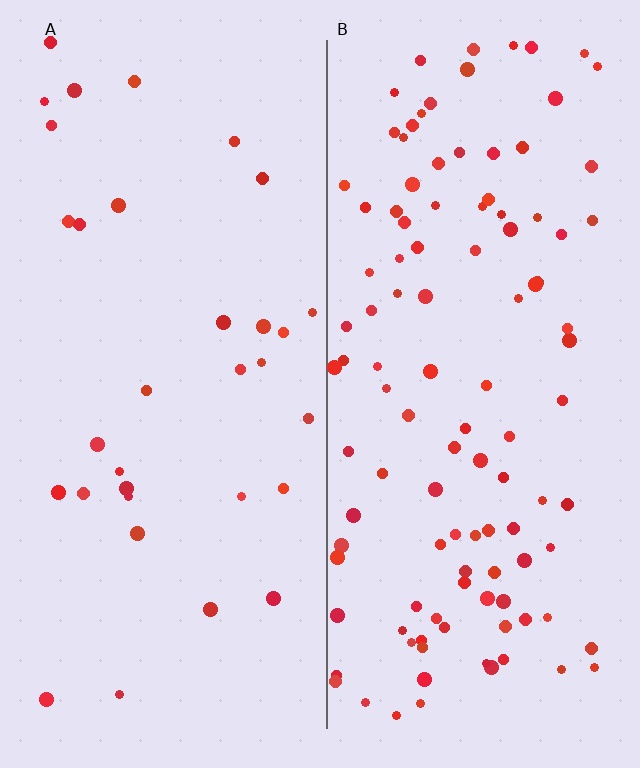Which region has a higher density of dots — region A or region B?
B (the right).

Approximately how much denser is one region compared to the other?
Approximately 3.4× — region B over region A.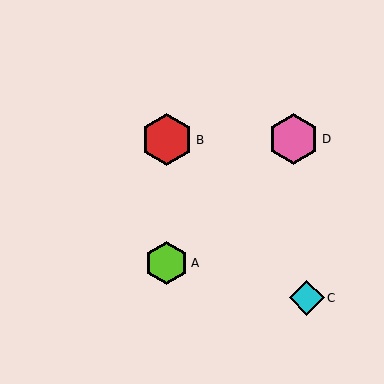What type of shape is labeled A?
Shape A is a lime hexagon.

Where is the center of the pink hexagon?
The center of the pink hexagon is at (294, 139).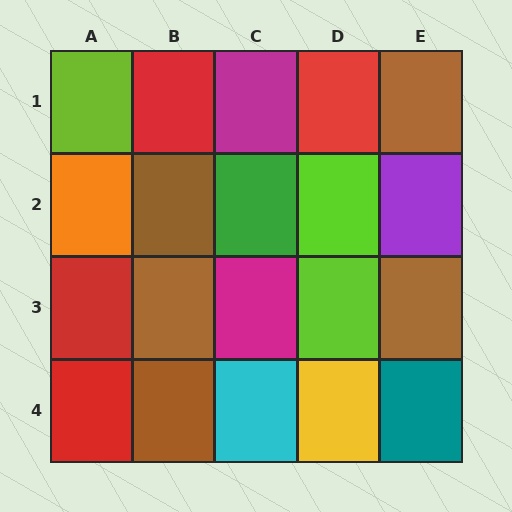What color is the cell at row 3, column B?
Brown.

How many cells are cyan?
1 cell is cyan.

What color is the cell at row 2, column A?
Orange.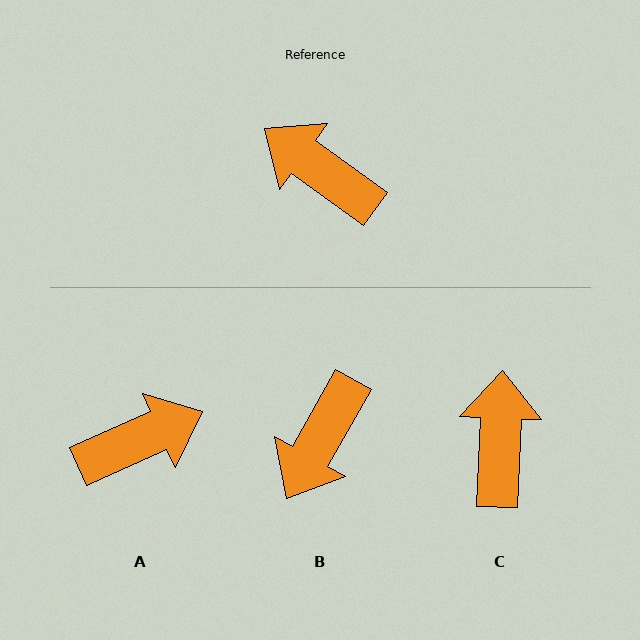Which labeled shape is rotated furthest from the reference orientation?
A, about 120 degrees away.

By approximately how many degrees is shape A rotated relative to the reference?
Approximately 120 degrees clockwise.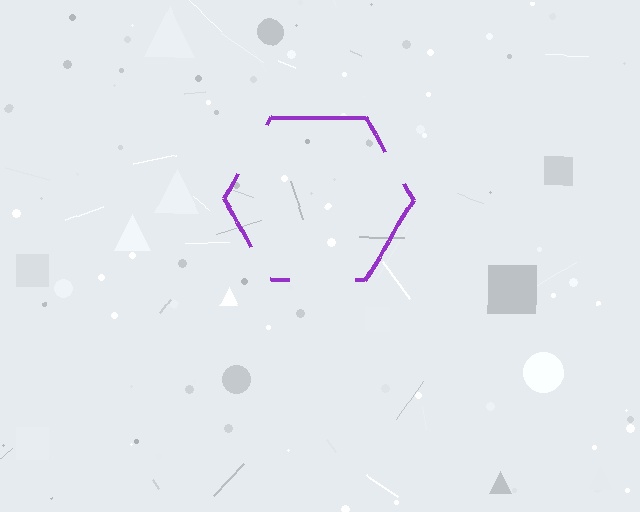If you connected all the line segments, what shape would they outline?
They would outline a hexagon.